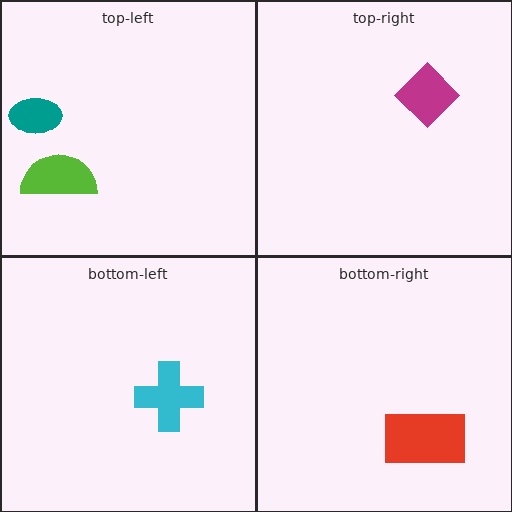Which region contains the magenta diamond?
The top-right region.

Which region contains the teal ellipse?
The top-left region.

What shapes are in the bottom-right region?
The red rectangle.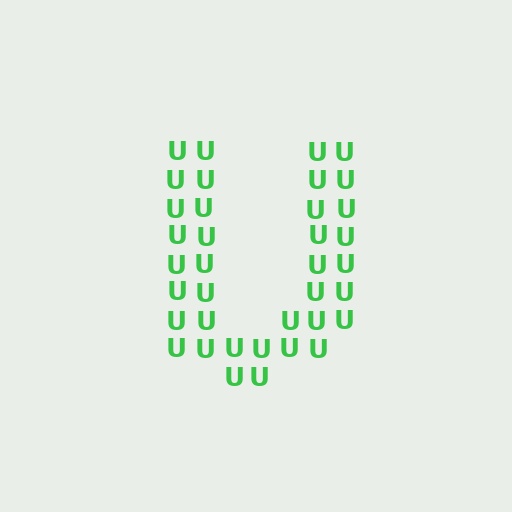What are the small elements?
The small elements are letter U's.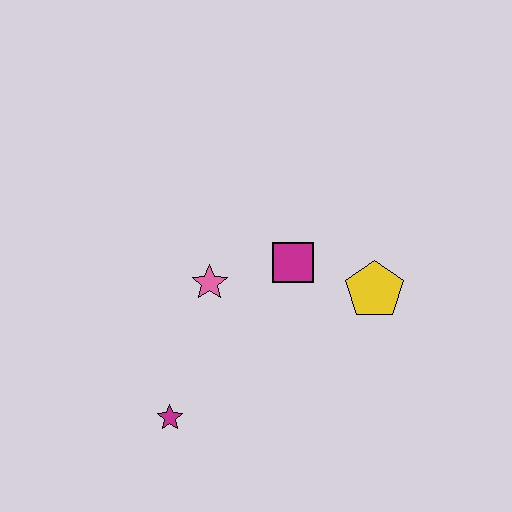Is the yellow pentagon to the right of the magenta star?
Yes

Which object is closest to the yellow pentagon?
The magenta square is closest to the yellow pentagon.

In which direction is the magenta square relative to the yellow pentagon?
The magenta square is to the left of the yellow pentagon.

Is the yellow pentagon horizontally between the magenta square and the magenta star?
No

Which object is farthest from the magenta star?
The yellow pentagon is farthest from the magenta star.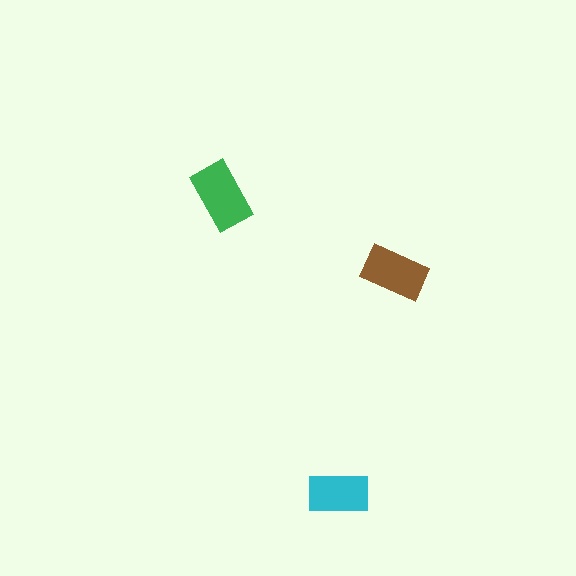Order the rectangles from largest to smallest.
the green one, the brown one, the cyan one.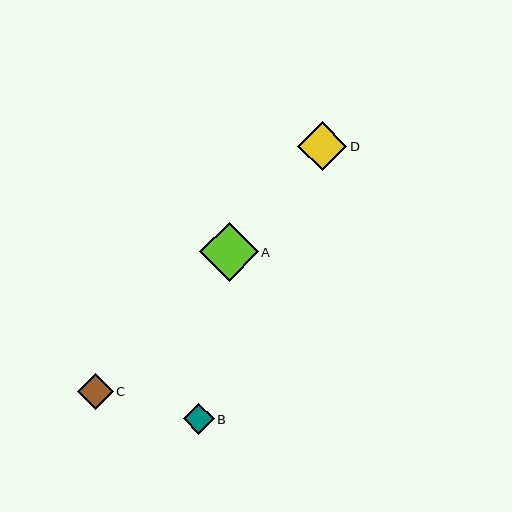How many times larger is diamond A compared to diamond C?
Diamond A is approximately 1.6 times the size of diamond C.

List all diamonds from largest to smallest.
From largest to smallest: A, D, C, B.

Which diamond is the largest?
Diamond A is the largest with a size of approximately 59 pixels.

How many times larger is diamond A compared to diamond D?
Diamond A is approximately 1.2 times the size of diamond D.